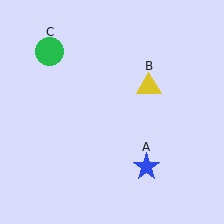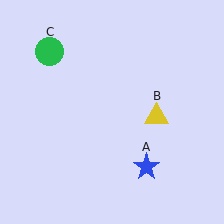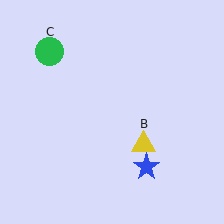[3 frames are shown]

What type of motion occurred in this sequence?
The yellow triangle (object B) rotated clockwise around the center of the scene.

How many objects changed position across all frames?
1 object changed position: yellow triangle (object B).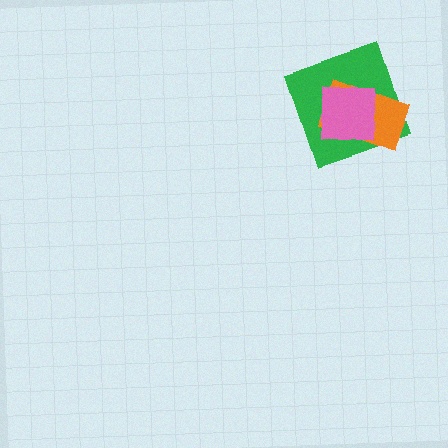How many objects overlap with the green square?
2 objects overlap with the green square.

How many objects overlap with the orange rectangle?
2 objects overlap with the orange rectangle.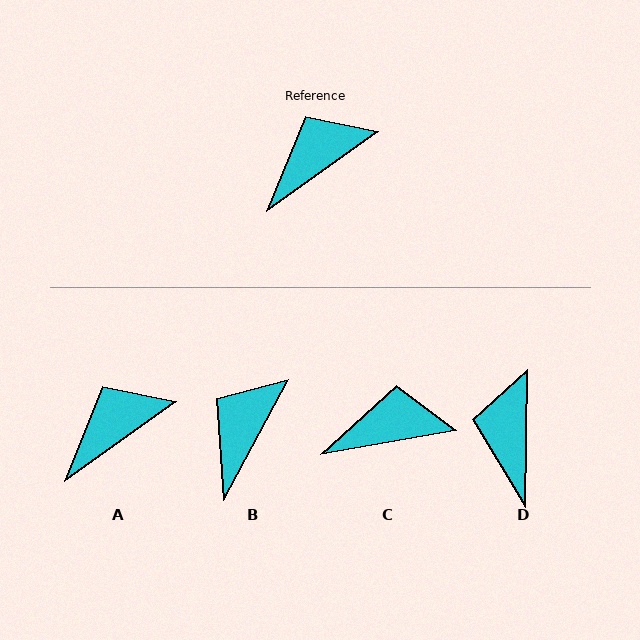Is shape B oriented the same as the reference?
No, it is off by about 26 degrees.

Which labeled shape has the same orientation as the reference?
A.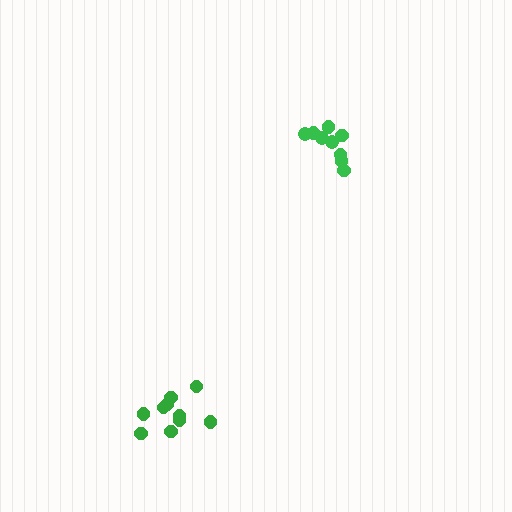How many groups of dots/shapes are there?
There are 2 groups.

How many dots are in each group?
Group 1: 10 dots, Group 2: 9 dots (19 total).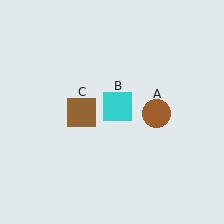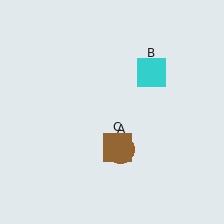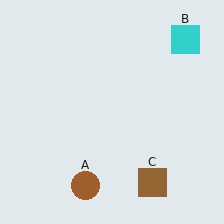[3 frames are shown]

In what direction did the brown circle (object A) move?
The brown circle (object A) moved down and to the left.